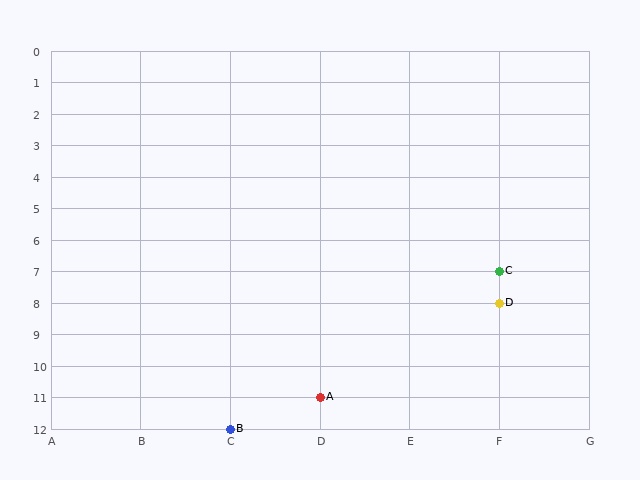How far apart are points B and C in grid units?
Points B and C are 3 columns and 5 rows apart (about 5.8 grid units diagonally).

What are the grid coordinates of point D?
Point D is at grid coordinates (F, 8).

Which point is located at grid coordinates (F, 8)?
Point D is at (F, 8).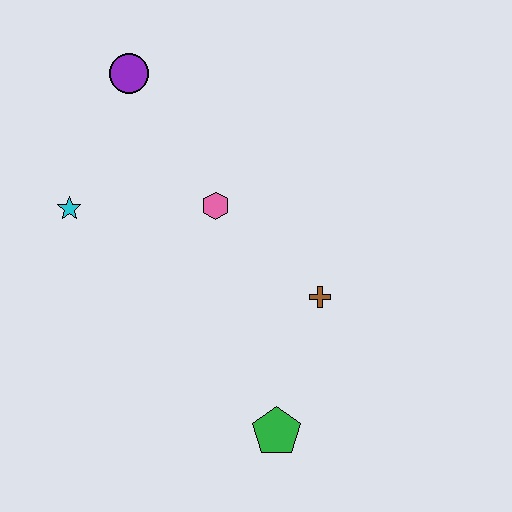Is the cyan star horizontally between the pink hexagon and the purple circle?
No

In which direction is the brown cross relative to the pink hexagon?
The brown cross is to the right of the pink hexagon.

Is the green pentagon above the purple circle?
No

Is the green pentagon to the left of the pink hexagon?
No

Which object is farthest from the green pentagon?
The purple circle is farthest from the green pentagon.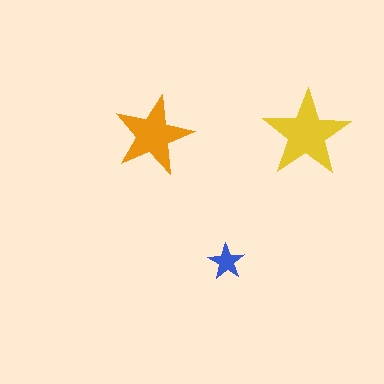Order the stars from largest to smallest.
the yellow one, the orange one, the blue one.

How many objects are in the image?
There are 3 objects in the image.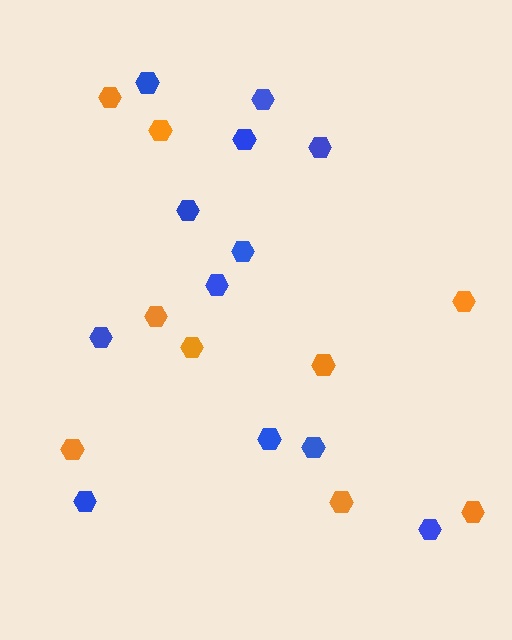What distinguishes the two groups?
There are 2 groups: one group of orange hexagons (9) and one group of blue hexagons (12).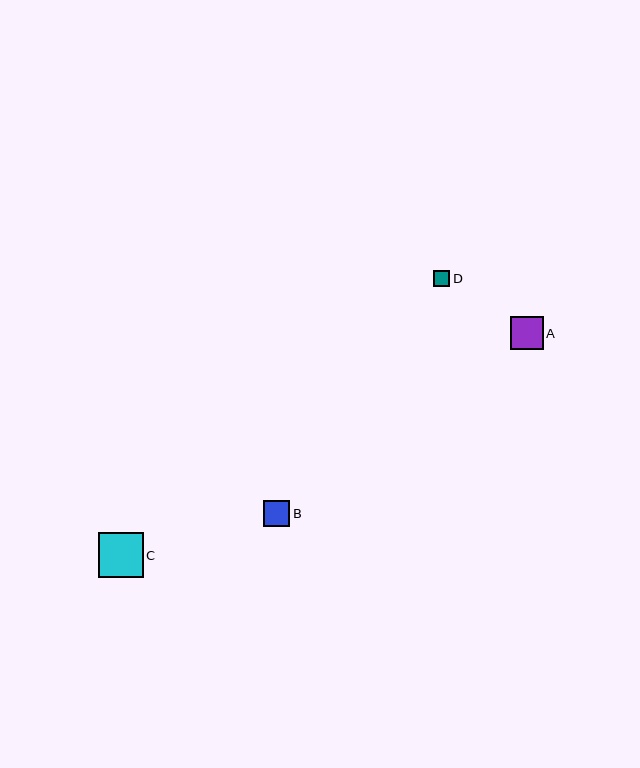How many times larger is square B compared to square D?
Square B is approximately 1.6 times the size of square D.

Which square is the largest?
Square C is the largest with a size of approximately 45 pixels.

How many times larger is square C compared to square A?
Square C is approximately 1.4 times the size of square A.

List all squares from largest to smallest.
From largest to smallest: C, A, B, D.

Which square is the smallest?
Square D is the smallest with a size of approximately 16 pixels.